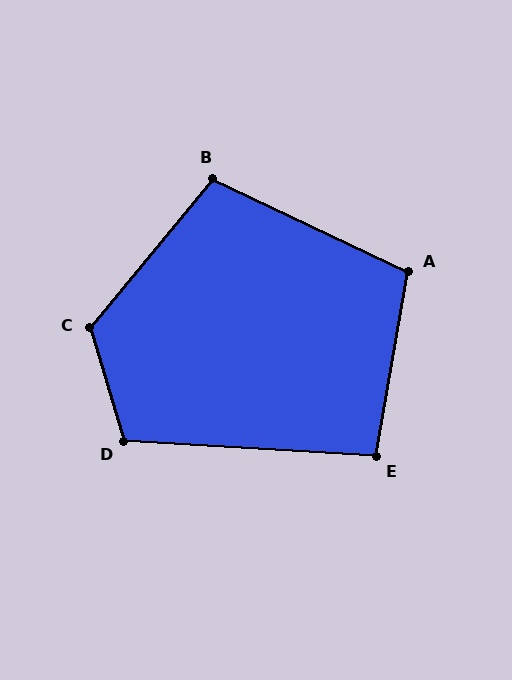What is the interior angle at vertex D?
Approximately 110 degrees (obtuse).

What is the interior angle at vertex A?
Approximately 105 degrees (obtuse).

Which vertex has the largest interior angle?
C, at approximately 124 degrees.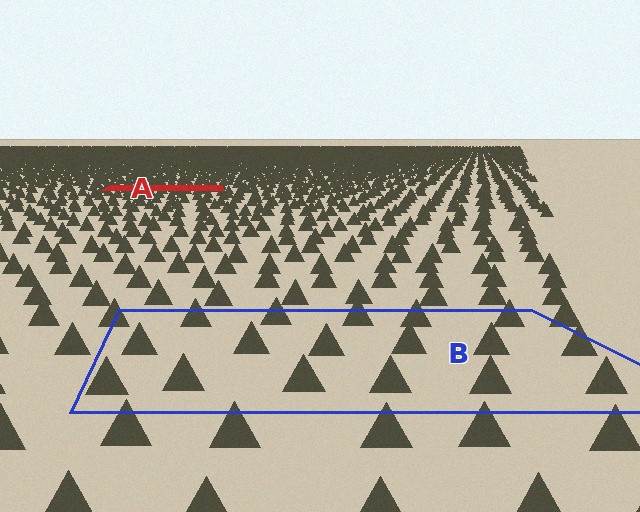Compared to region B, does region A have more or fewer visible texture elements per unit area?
Region A has more texture elements per unit area — they are packed more densely because it is farther away.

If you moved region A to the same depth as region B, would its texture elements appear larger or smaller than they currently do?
They would appear larger. At a closer depth, the same texture elements are projected at a bigger on-screen size.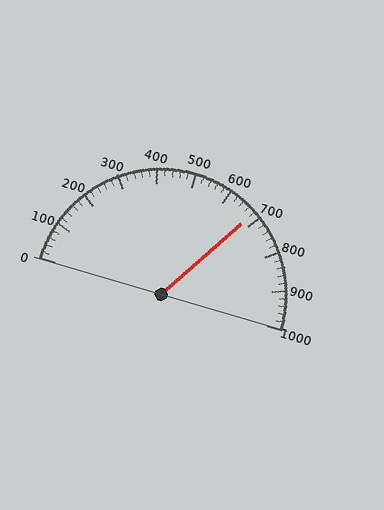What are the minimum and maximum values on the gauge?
The gauge ranges from 0 to 1000.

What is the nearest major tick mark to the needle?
The nearest major tick mark is 700.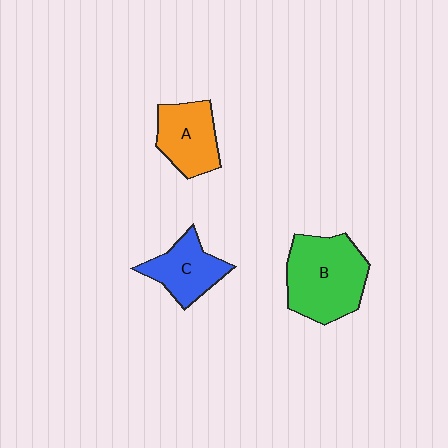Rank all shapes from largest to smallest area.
From largest to smallest: B (green), A (orange), C (blue).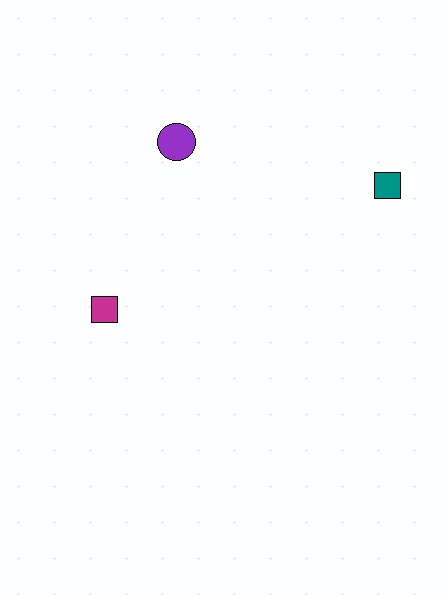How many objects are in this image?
There are 3 objects.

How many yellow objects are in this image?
There are no yellow objects.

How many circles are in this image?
There is 1 circle.